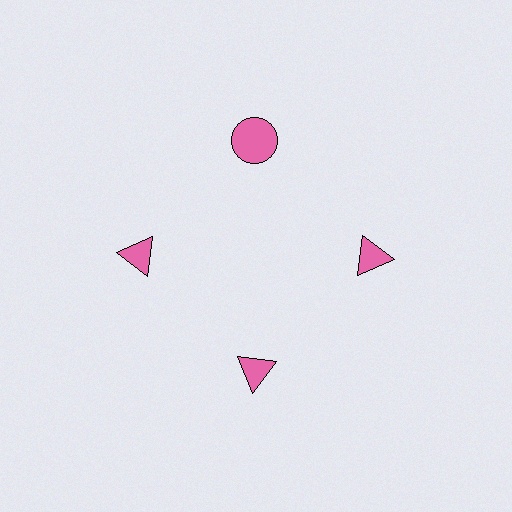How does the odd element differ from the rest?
It has a different shape: circle instead of triangle.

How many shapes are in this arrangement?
There are 4 shapes arranged in a ring pattern.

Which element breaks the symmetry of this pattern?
The pink circle at roughly the 12 o'clock position breaks the symmetry. All other shapes are pink triangles.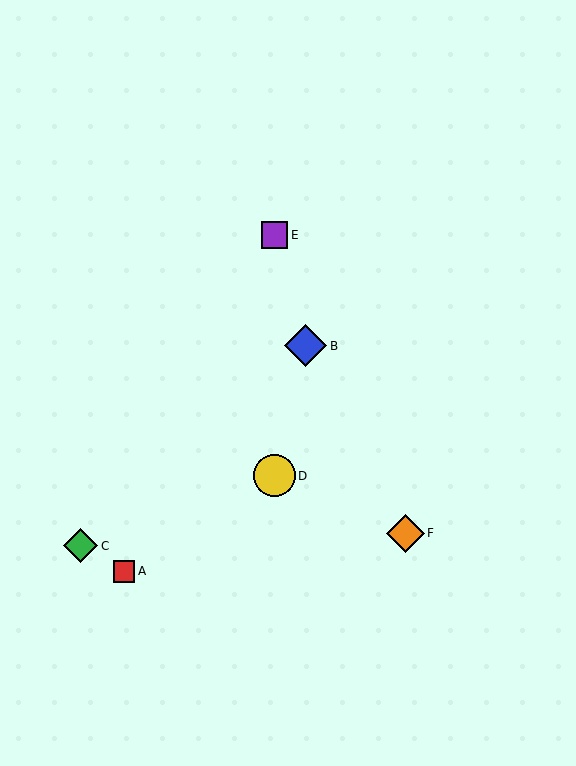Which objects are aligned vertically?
Objects D, E are aligned vertically.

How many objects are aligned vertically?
2 objects (D, E) are aligned vertically.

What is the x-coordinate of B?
Object B is at x≈306.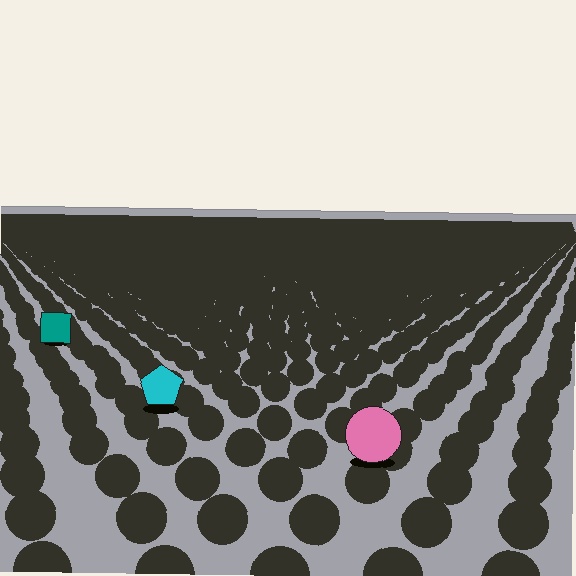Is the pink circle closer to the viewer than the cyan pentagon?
Yes. The pink circle is closer — you can tell from the texture gradient: the ground texture is coarser near it.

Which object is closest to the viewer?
The pink circle is closest. The texture marks near it are larger and more spread out.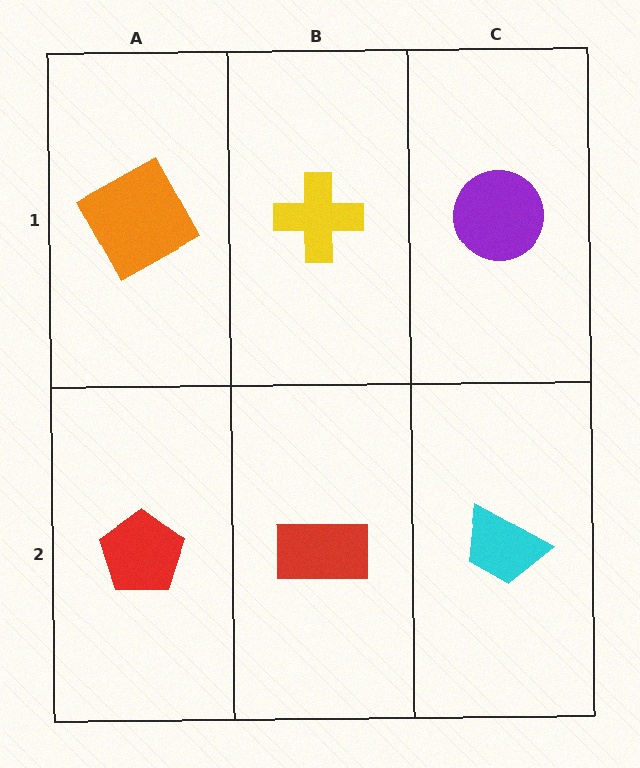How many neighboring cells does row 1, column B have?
3.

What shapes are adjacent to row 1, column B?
A red rectangle (row 2, column B), an orange square (row 1, column A), a purple circle (row 1, column C).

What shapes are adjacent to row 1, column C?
A cyan trapezoid (row 2, column C), a yellow cross (row 1, column B).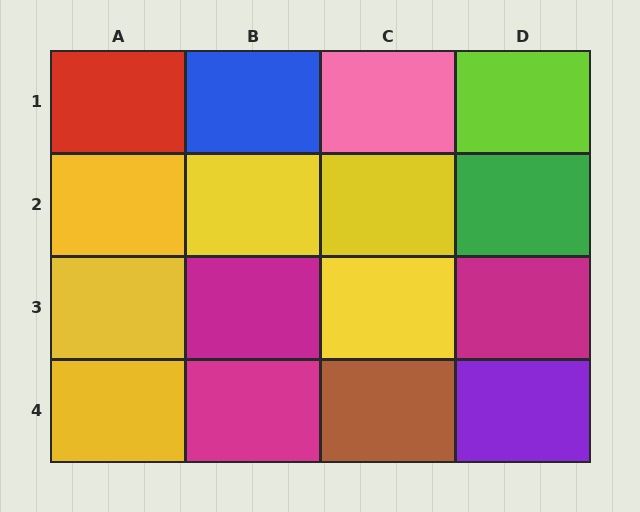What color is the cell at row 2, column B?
Yellow.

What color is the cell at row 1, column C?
Pink.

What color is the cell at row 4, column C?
Brown.